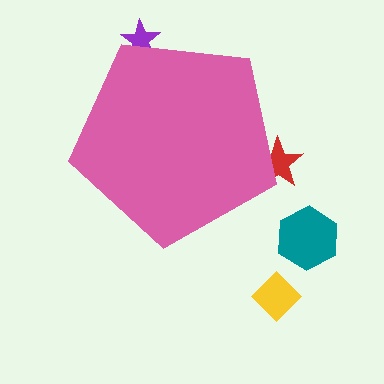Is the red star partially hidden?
Yes, the red star is partially hidden behind the pink pentagon.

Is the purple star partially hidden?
Yes, the purple star is partially hidden behind the pink pentagon.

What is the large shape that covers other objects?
A pink pentagon.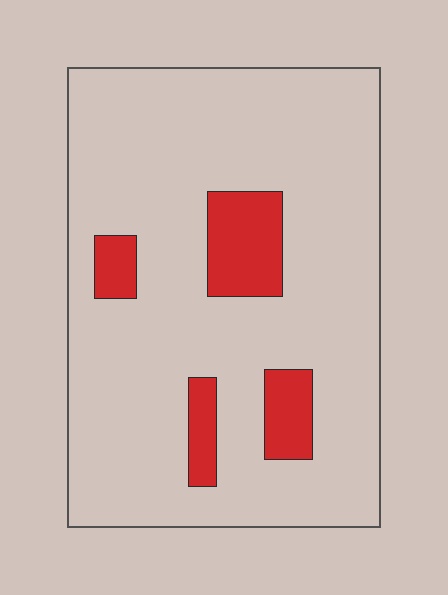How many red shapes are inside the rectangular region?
4.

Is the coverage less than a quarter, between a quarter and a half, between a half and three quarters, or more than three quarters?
Less than a quarter.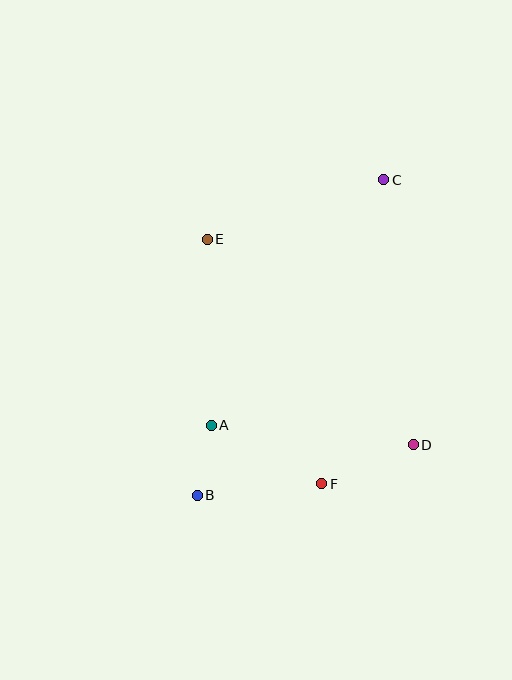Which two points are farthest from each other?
Points B and C are farthest from each other.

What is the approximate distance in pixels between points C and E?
The distance between C and E is approximately 186 pixels.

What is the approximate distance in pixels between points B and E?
The distance between B and E is approximately 256 pixels.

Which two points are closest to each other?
Points A and B are closest to each other.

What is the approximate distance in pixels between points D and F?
The distance between D and F is approximately 100 pixels.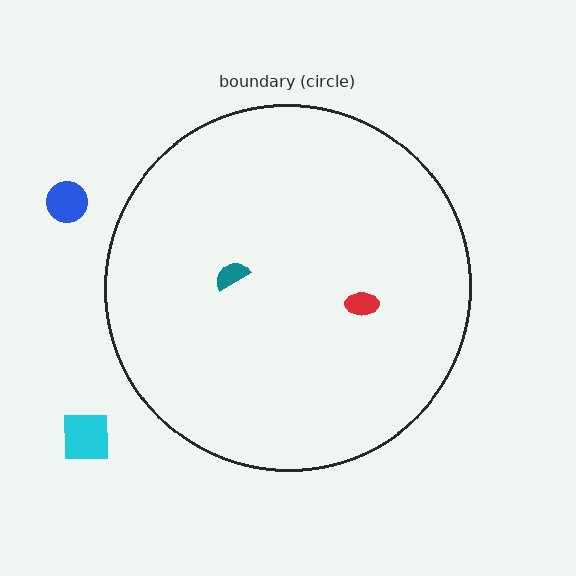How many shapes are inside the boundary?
2 inside, 2 outside.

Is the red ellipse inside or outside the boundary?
Inside.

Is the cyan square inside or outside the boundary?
Outside.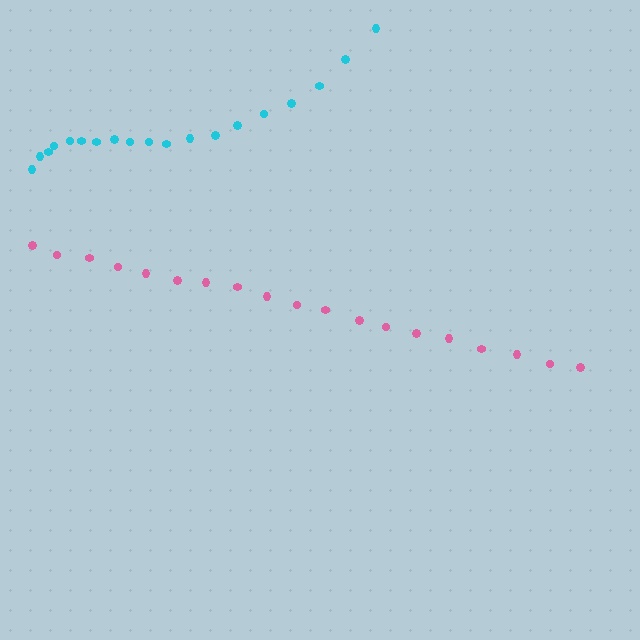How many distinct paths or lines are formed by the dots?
There are 2 distinct paths.